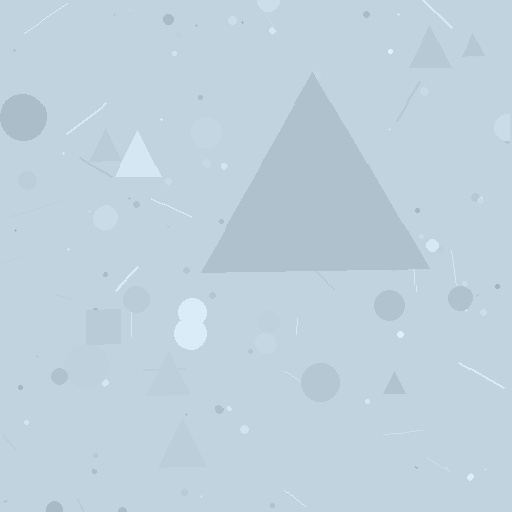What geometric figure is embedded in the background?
A triangle is embedded in the background.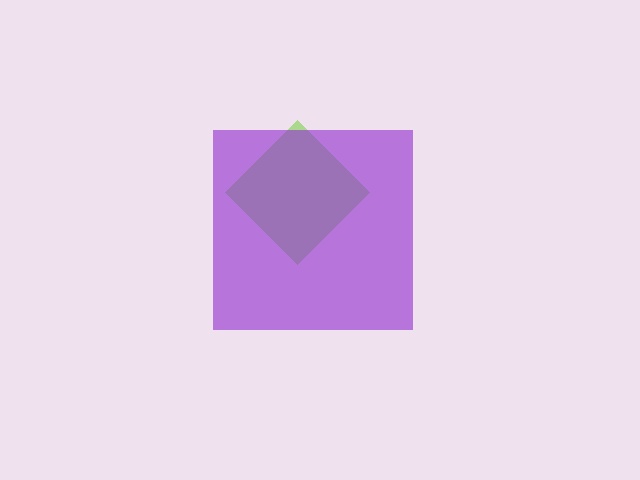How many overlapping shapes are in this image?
There are 2 overlapping shapes in the image.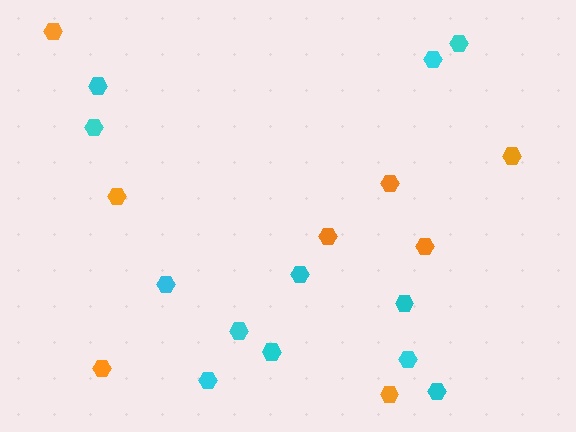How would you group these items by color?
There are 2 groups: one group of cyan hexagons (12) and one group of orange hexagons (8).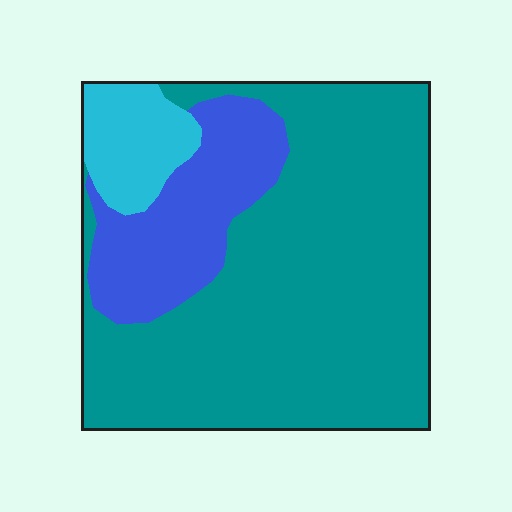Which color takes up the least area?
Cyan, at roughly 10%.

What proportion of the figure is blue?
Blue takes up between a sixth and a third of the figure.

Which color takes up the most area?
Teal, at roughly 70%.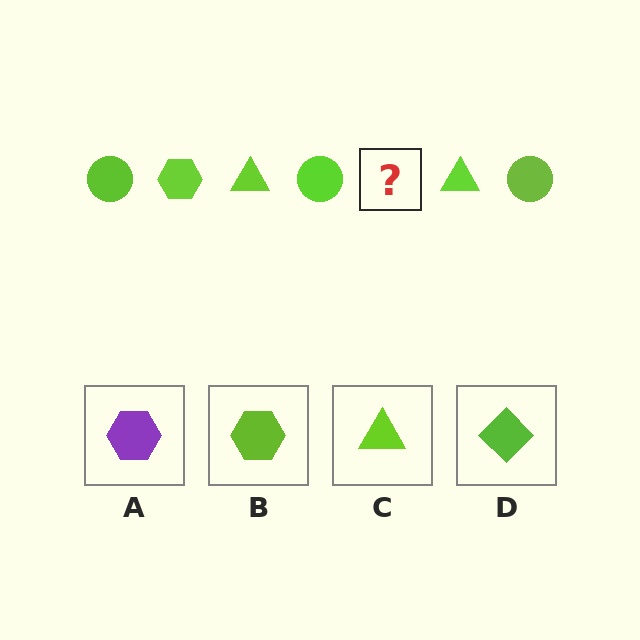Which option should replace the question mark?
Option B.